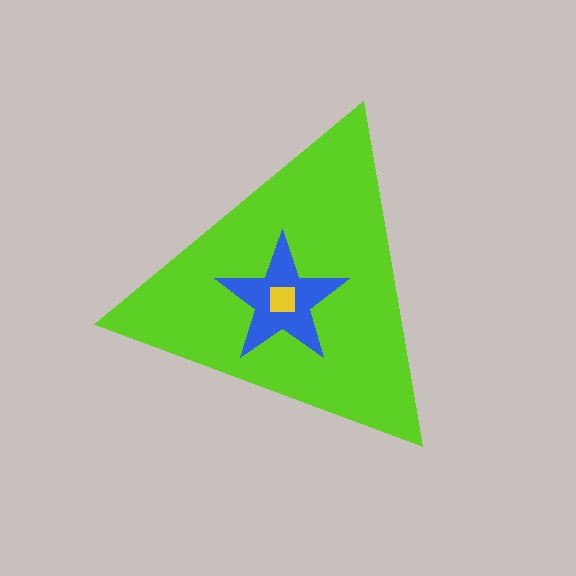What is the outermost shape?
The lime triangle.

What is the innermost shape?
The yellow square.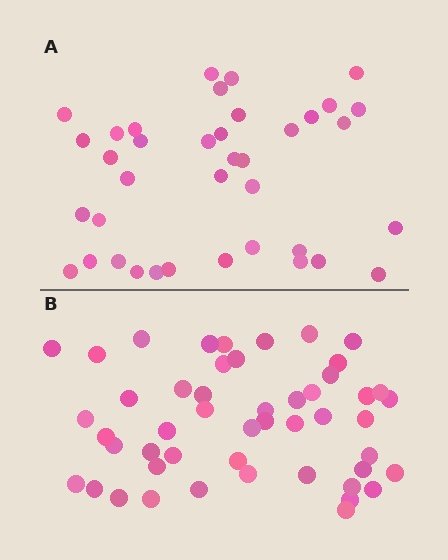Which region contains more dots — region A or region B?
Region B (the bottom region) has more dots.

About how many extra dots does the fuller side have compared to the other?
Region B has roughly 12 or so more dots than region A.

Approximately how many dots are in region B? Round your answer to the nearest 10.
About 50 dots. (The exact count is 49, which rounds to 50.)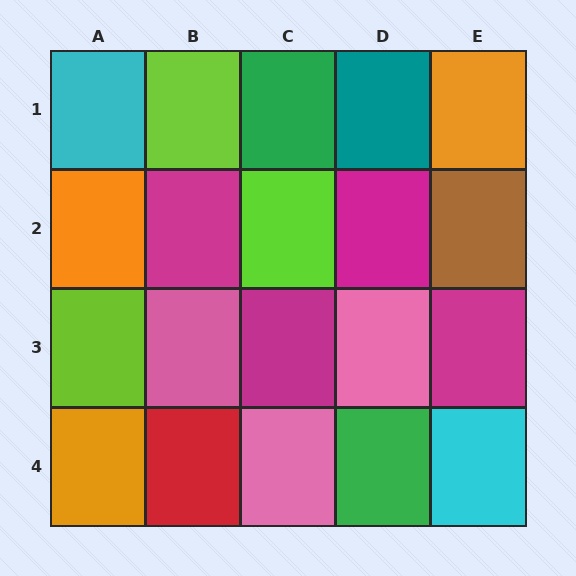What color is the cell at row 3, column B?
Pink.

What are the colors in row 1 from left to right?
Cyan, lime, green, teal, orange.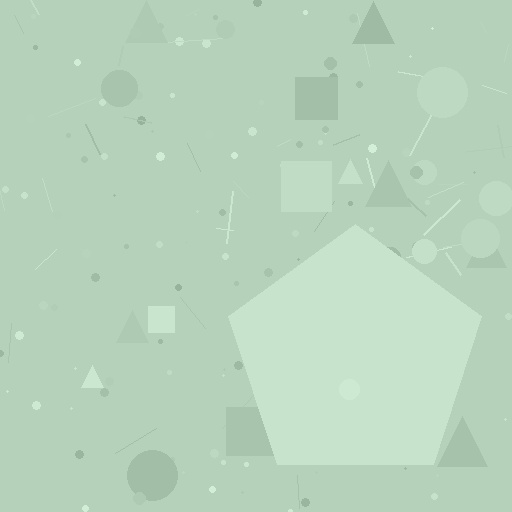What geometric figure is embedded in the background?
A pentagon is embedded in the background.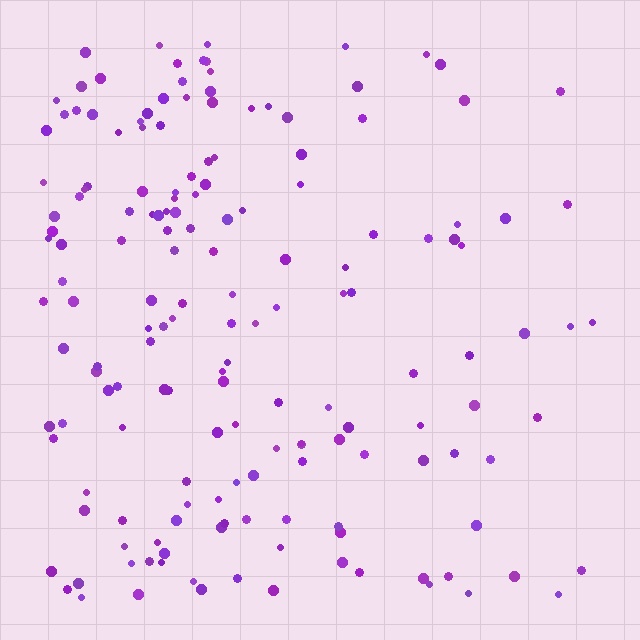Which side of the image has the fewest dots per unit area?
The right.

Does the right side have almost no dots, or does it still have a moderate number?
Still a moderate number, just noticeably fewer than the left.